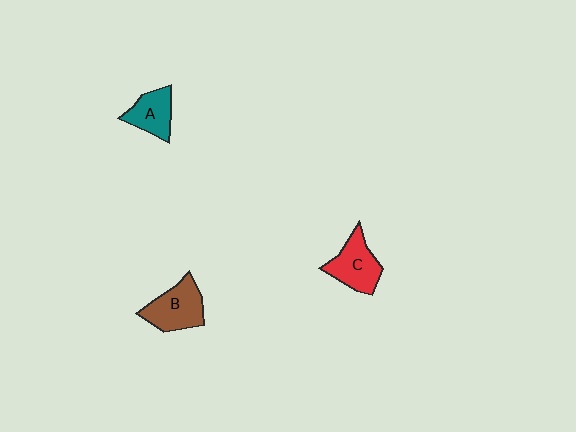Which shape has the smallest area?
Shape A (teal).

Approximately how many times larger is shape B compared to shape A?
Approximately 1.3 times.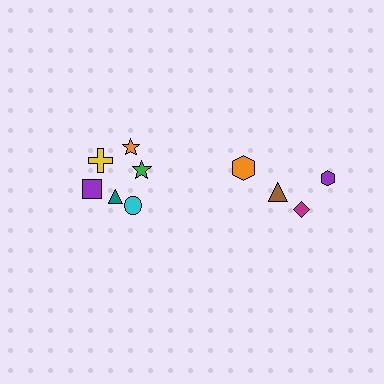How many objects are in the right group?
There are 4 objects.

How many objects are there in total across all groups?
There are 10 objects.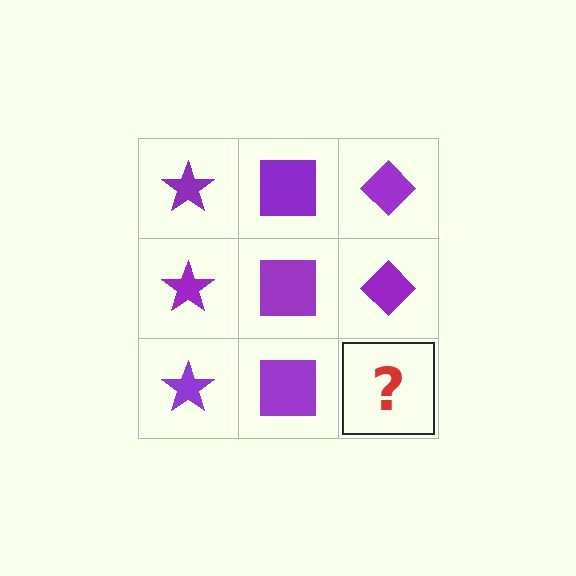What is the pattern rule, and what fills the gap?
The rule is that each column has a consistent shape. The gap should be filled with a purple diamond.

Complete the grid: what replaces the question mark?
The question mark should be replaced with a purple diamond.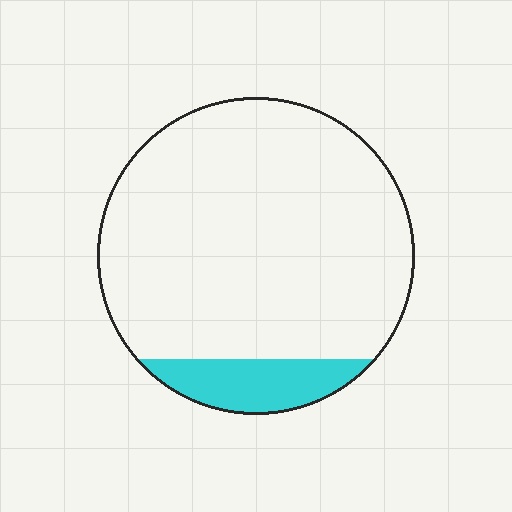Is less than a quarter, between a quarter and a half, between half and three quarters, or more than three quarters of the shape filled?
Less than a quarter.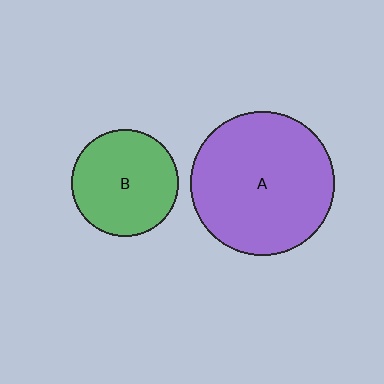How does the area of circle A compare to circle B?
Approximately 1.8 times.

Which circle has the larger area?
Circle A (purple).